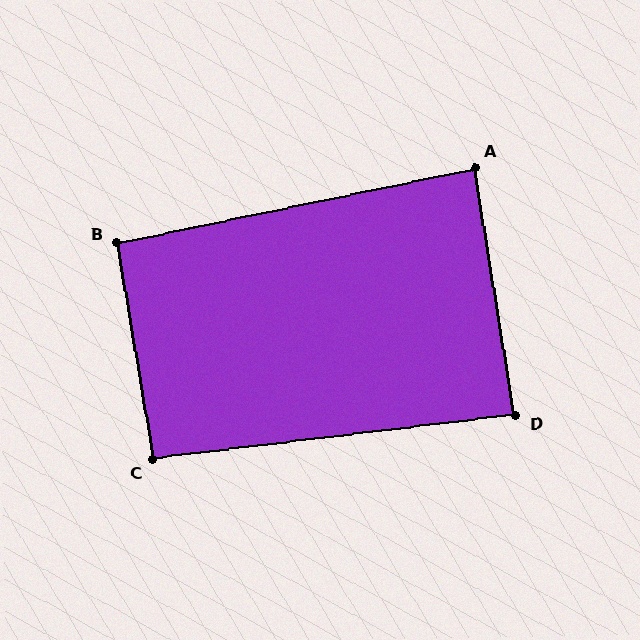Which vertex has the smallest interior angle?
A, at approximately 87 degrees.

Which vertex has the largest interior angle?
C, at approximately 93 degrees.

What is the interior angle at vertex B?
Approximately 92 degrees (approximately right).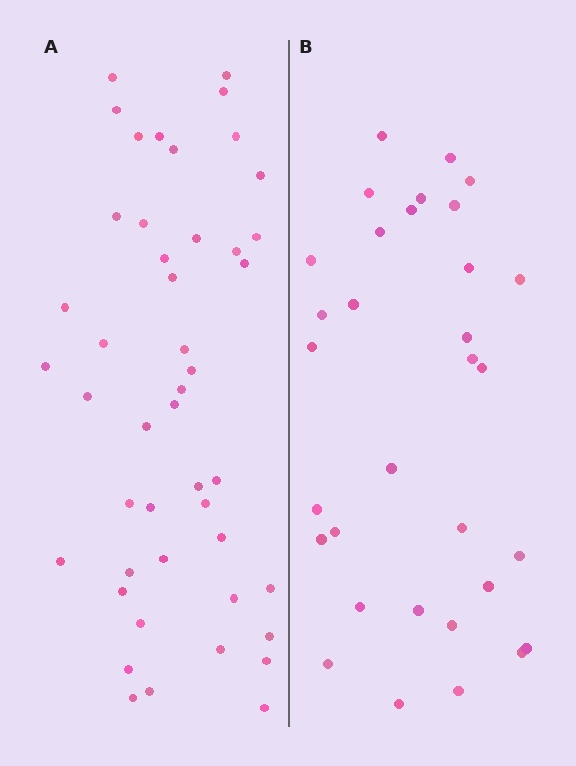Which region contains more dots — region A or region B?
Region A (the left region) has more dots.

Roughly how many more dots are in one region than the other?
Region A has approximately 15 more dots than region B.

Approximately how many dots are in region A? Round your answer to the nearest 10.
About 50 dots. (The exact count is 46, which rounds to 50.)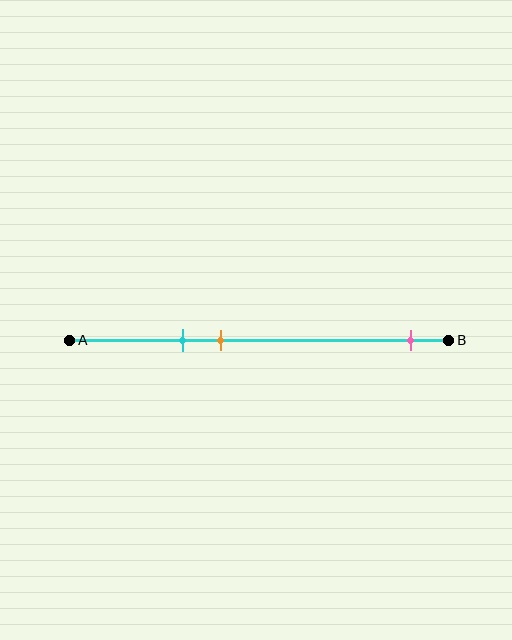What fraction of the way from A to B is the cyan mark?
The cyan mark is approximately 30% (0.3) of the way from A to B.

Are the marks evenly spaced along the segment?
No, the marks are not evenly spaced.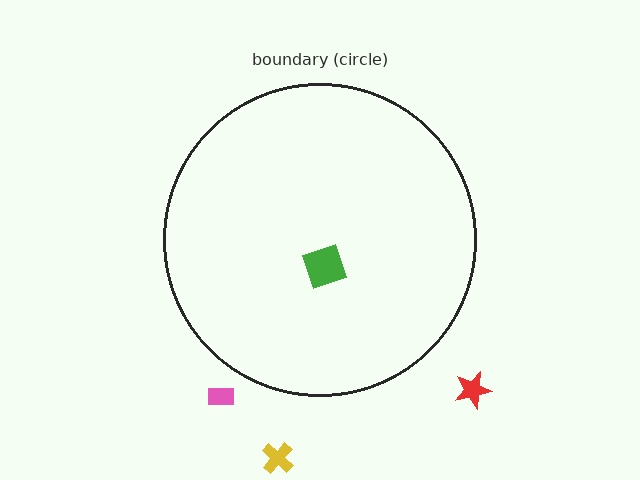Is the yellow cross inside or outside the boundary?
Outside.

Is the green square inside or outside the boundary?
Inside.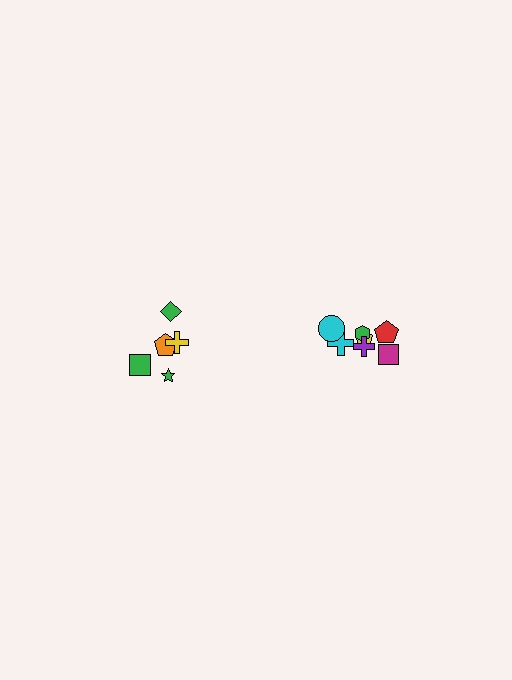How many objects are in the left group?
There are 5 objects.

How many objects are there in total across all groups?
There are 12 objects.